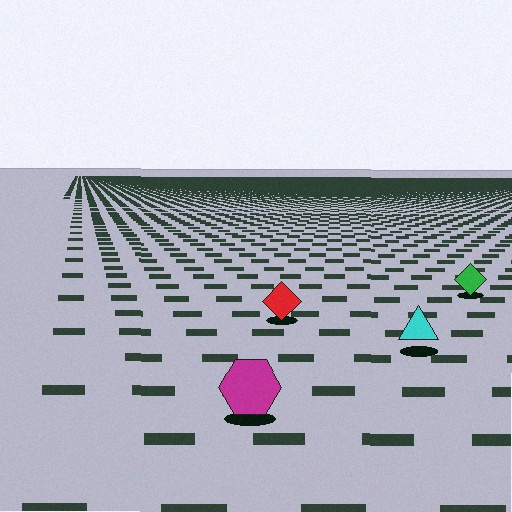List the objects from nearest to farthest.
From nearest to farthest: the magenta hexagon, the cyan triangle, the red diamond, the green diamond.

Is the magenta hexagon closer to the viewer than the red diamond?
Yes. The magenta hexagon is closer — you can tell from the texture gradient: the ground texture is coarser near it.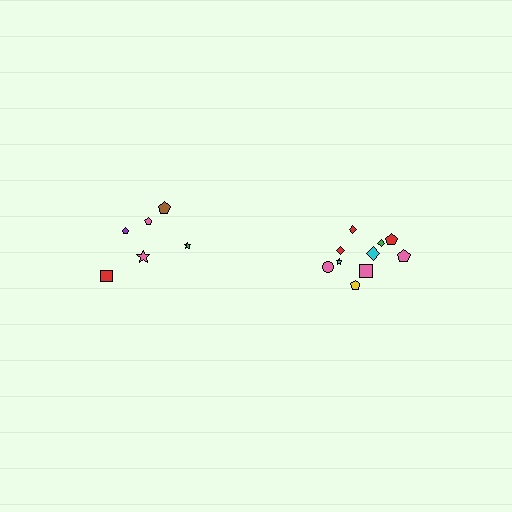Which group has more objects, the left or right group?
The right group.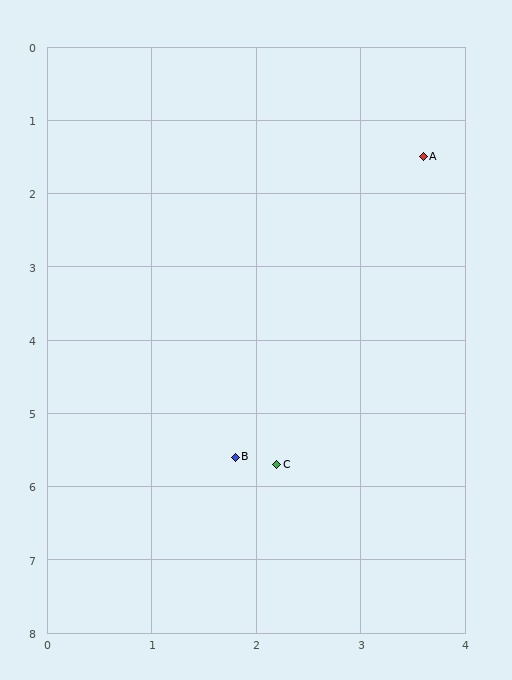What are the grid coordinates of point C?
Point C is at approximately (2.2, 5.7).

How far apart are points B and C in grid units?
Points B and C are about 0.4 grid units apart.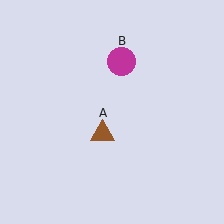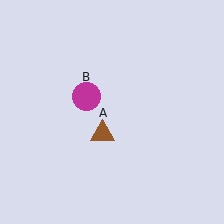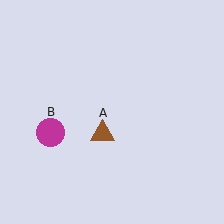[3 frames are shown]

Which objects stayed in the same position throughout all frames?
Brown triangle (object A) remained stationary.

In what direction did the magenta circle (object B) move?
The magenta circle (object B) moved down and to the left.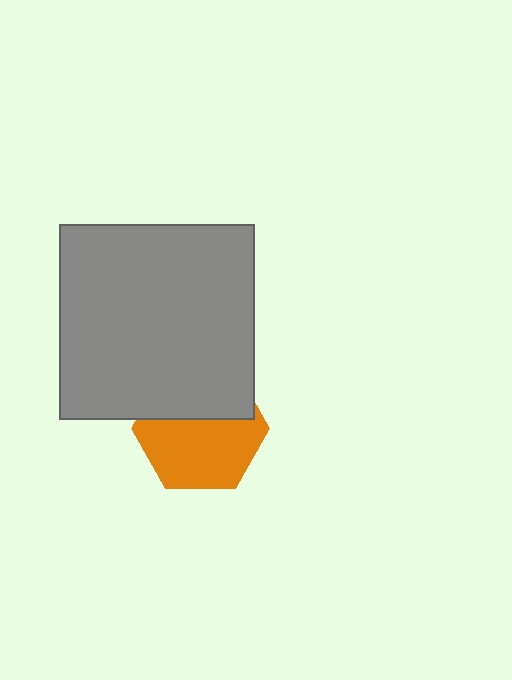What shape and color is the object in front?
The object in front is a gray square.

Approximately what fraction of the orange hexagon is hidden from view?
Roughly 40% of the orange hexagon is hidden behind the gray square.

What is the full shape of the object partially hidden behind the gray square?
The partially hidden object is an orange hexagon.